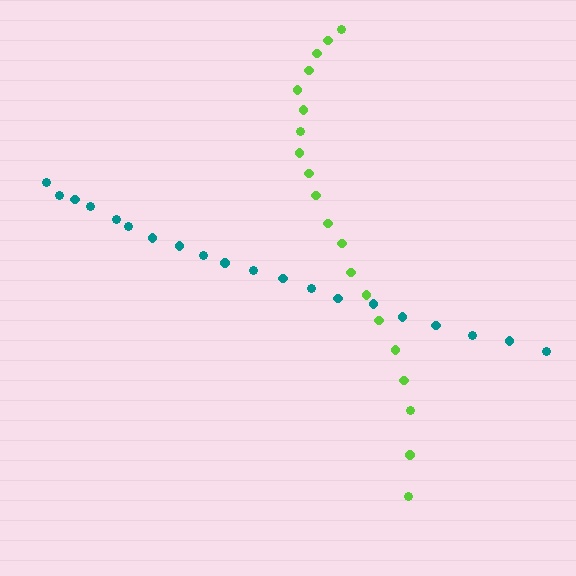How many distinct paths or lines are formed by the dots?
There are 2 distinct paths.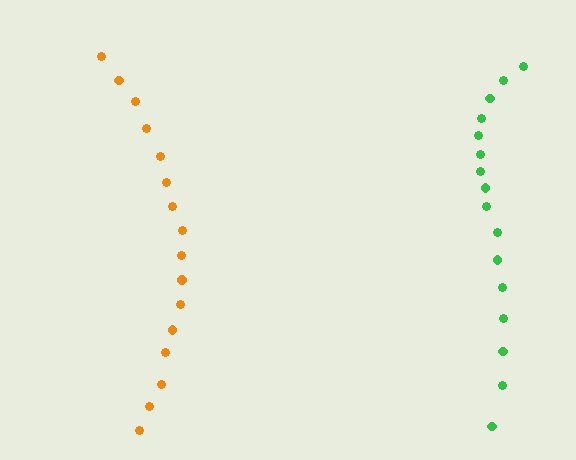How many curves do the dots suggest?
There are 2 distinct paths.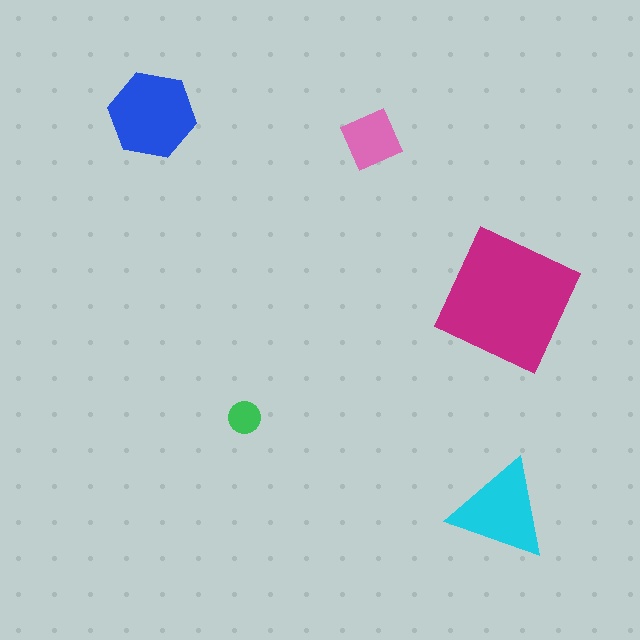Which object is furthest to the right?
The magenta square is rightmost.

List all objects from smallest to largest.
The green circle, the pink diamond, the cyan triangle, the blue hexagon, the magenta square.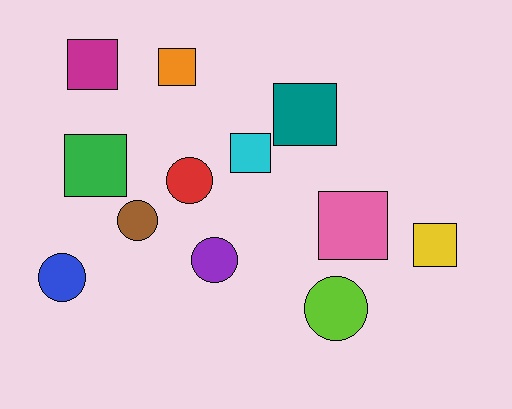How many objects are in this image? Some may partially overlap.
There are 12 objects.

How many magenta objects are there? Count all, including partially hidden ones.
There is 1 magenta object.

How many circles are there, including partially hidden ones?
There are 5 circles.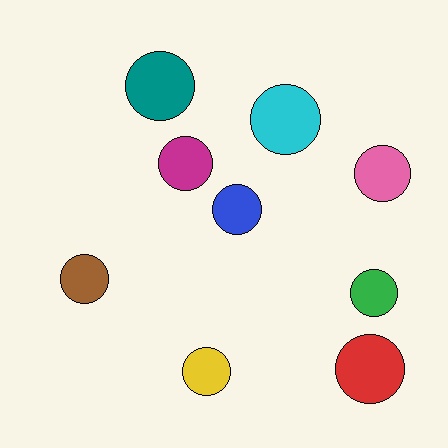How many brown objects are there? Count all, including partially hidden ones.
There is 1 brown object.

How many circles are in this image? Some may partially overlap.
There are 9 circles.